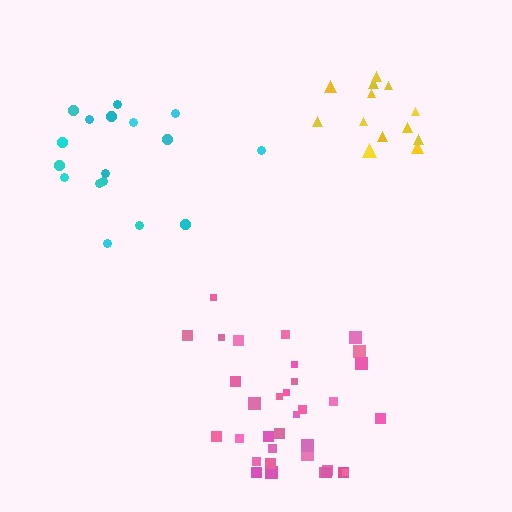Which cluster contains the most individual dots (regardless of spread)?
Pink (35).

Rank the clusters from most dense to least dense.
yellow, pink, cyan.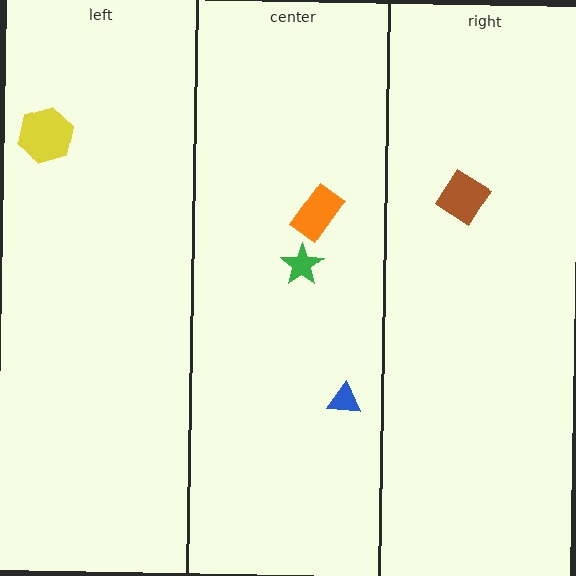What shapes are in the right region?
The brown diamond.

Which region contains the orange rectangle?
The center region.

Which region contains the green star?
The center region.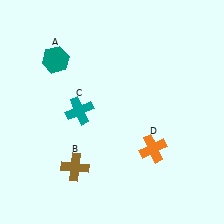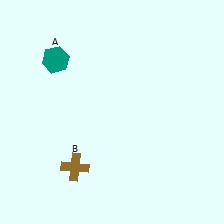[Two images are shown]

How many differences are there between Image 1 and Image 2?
There are 2 differences between the two images.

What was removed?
The teal cross (C), the orange cross (D) were removed in Image 2.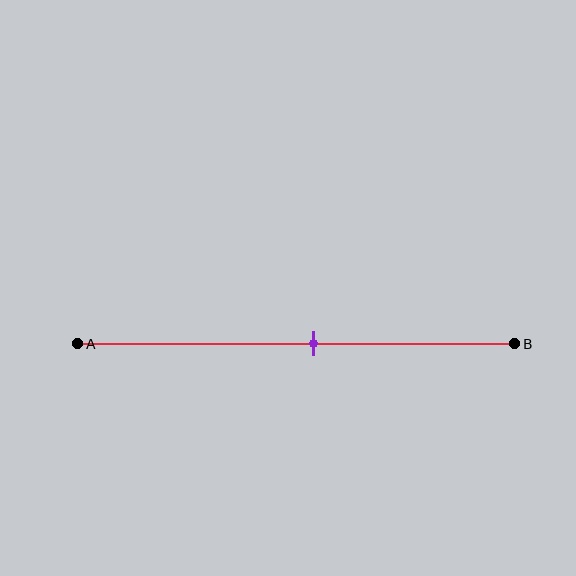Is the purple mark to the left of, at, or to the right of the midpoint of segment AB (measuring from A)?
The purple mark is to the right of the midpoint of segment AB.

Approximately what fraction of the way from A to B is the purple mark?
The purple mark is approximately 55% of the way from A to B.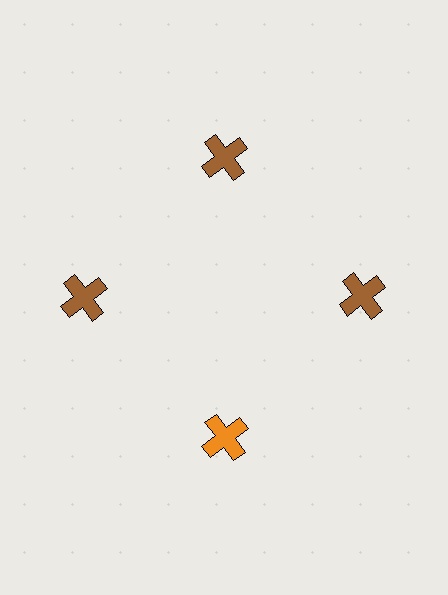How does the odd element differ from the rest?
It has a different color: orange instead of brown.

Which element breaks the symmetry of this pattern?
The orange cross at roughly the 6 o'clock position breaks the symmetry. All other shapes are brown crosses.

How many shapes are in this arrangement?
There are 4 shapes arranged in a ring pattern.